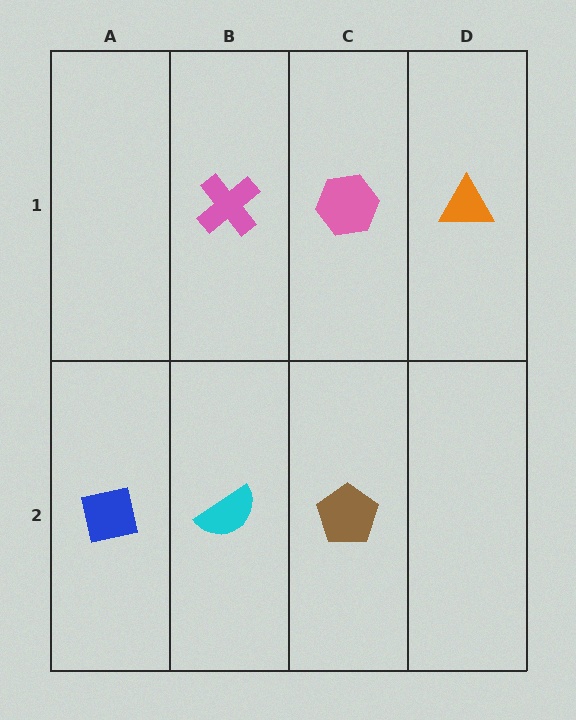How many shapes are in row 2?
3 shapes.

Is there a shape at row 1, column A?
No, that cell is empty.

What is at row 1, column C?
A pink hexagon.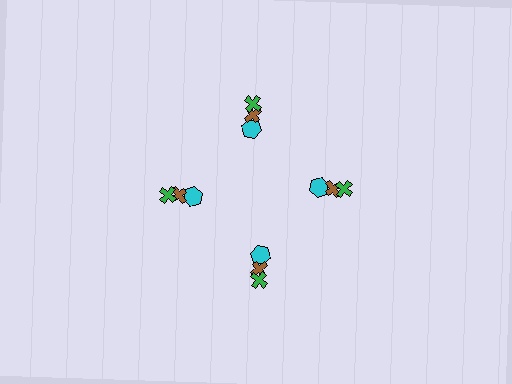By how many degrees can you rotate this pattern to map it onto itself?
The pattern maps onto itself every 90 degrees of rotation.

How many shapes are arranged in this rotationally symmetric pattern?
There are 12 shapes, arranged in 4 groups of 3.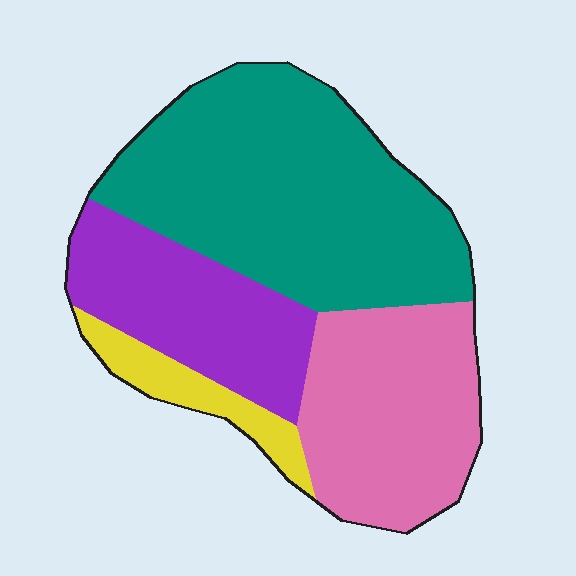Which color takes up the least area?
Yellow, at roughly 10%.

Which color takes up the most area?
Teal, at roughly 45%.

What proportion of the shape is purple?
Purple takes up about one fifth (1/5) of the shape.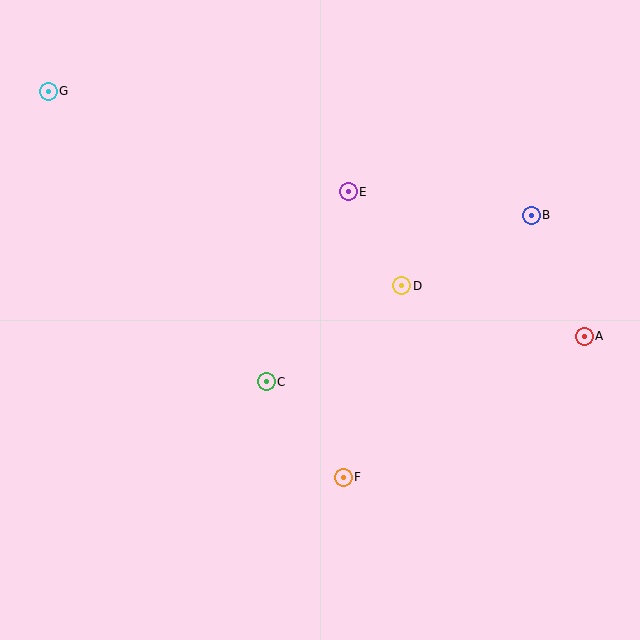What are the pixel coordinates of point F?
Point F is at (343, 477).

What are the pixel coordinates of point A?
Point A is at (584, 336).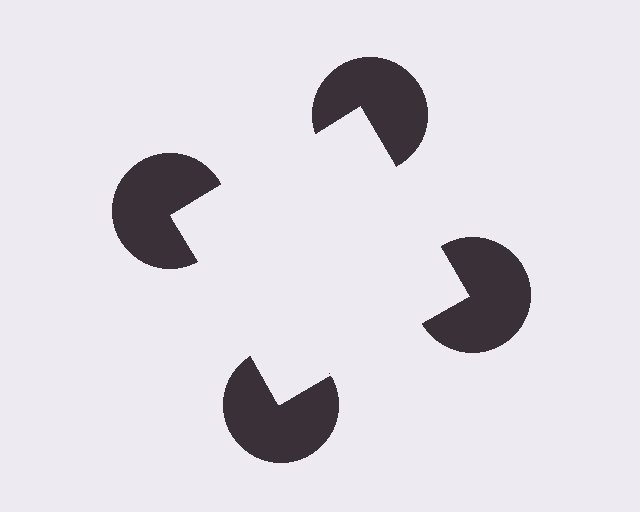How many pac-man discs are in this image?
There are 4 — one at each vertex of the illusory square.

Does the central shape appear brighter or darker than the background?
It typically appears slightly brighter than the background, even though no actual brightness change is drawn.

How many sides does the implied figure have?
4 sides.